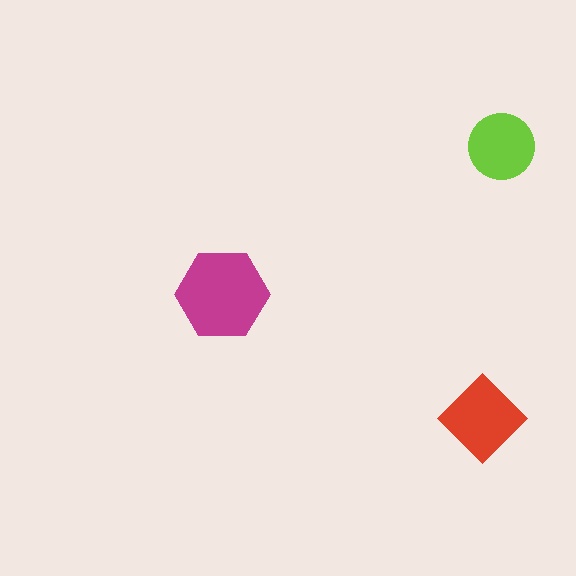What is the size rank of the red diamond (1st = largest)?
2nd.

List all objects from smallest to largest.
The lime circle, the red diamond, the magenta hexagon.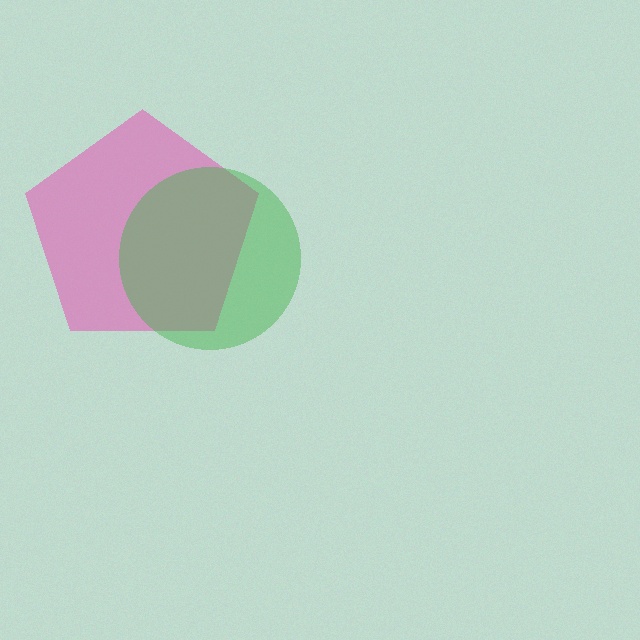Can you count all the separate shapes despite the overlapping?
Yes, there are 2 separate shapes.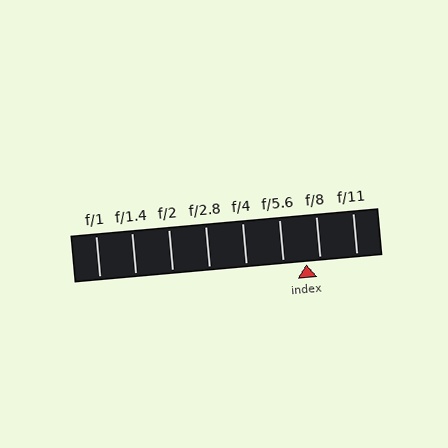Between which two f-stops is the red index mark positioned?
The index mark is between f/5.6 and f/8.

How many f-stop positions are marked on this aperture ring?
There are 8 f-stop positions marked.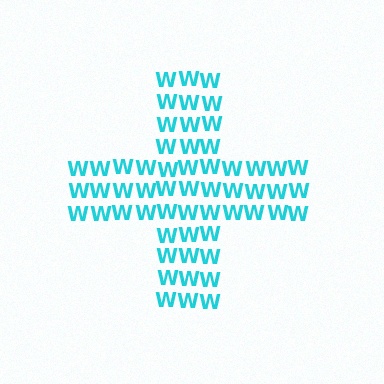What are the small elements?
The small elements are letter W's.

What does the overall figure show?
The overall figure shows a cross.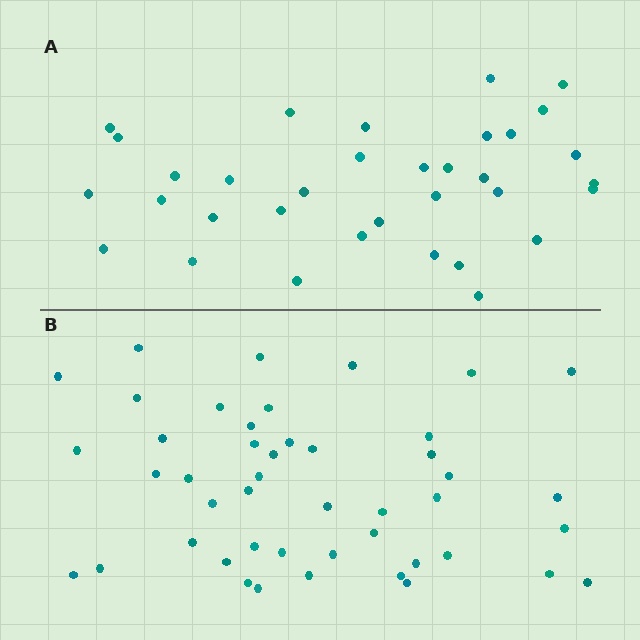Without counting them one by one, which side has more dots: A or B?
Region B (the bottom region) has more dots.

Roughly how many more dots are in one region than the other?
Region B has roughly 12 or so more dots than region A.